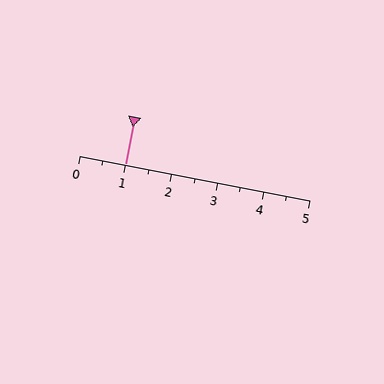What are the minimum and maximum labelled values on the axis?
The axis runs from 0 to 5.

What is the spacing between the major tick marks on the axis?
The major ticks are spaced 1 apart.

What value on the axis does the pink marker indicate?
The marker indicates approximately 1.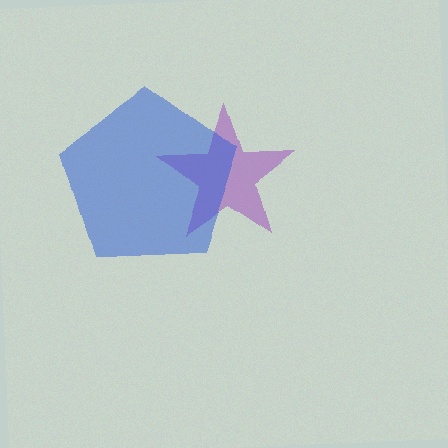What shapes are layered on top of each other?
The layered shapes are: a purple star, a blue pentagon.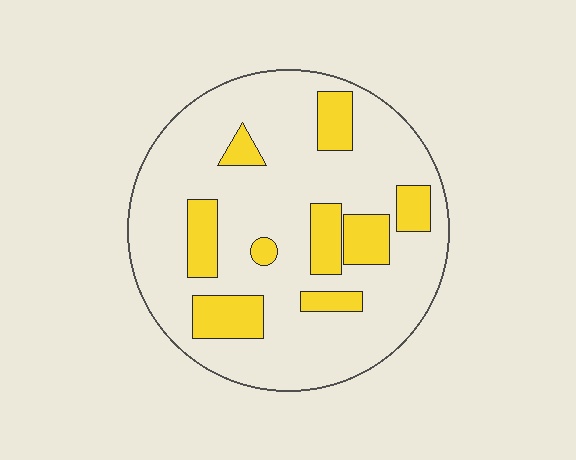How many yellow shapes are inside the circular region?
9.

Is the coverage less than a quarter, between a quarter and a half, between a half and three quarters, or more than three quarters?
Less than a quarter.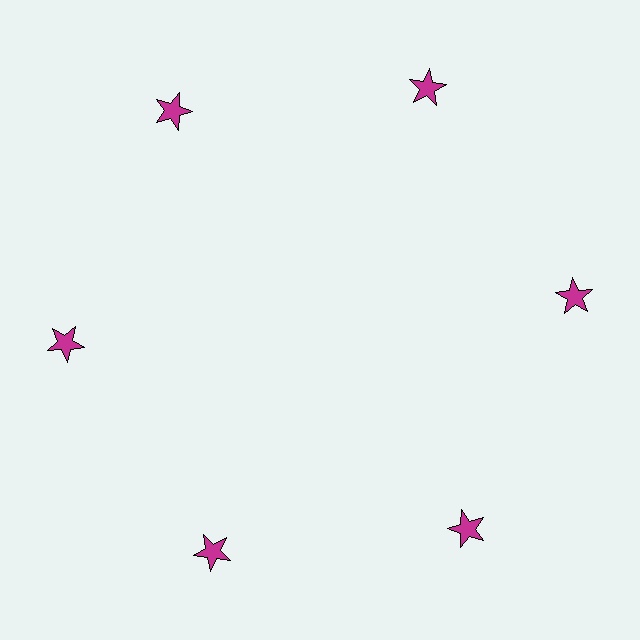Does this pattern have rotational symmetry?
Yes, this pattern has 6-fold rotational symmetry. It looks the same after rotating 60 degrees around the center.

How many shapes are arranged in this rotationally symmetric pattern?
There are 6 shapes, arranged in 6 groups of 1.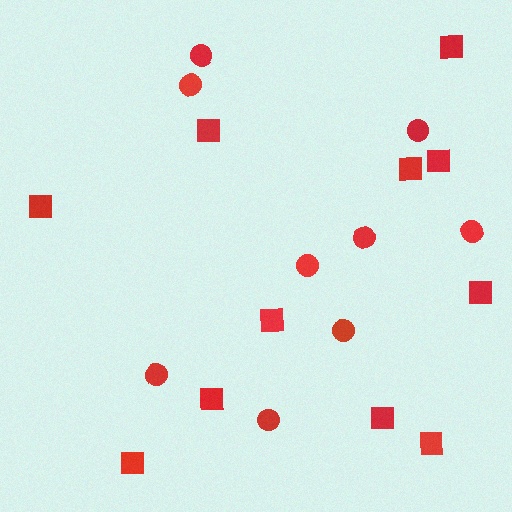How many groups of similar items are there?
There are 2 groups: one group of squares (11) and one group of circles (9).